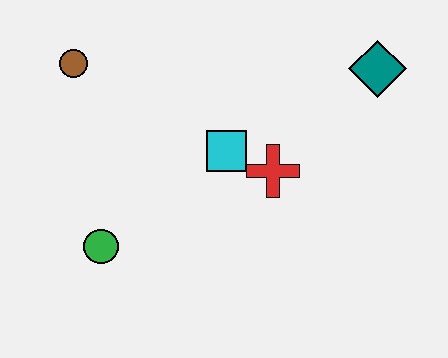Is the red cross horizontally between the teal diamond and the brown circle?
Yes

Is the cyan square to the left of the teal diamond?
Yes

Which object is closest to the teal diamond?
The red cross is closest to the teal diamond.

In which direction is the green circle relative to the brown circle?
The green circle is below the brown circle.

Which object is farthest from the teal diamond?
The green circle is farthest from the teal diamond.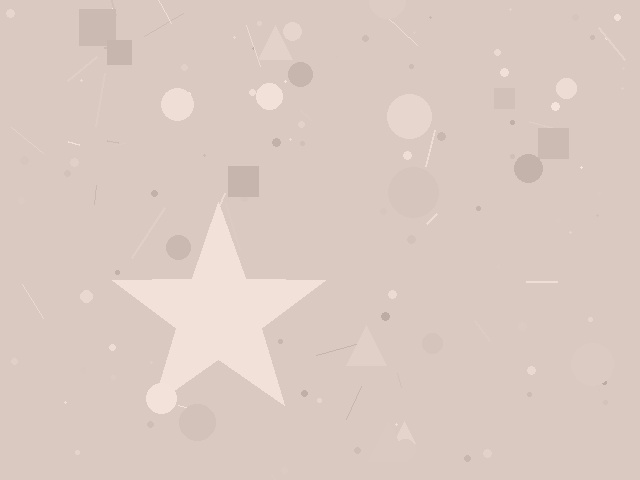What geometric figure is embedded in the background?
A star is embedded in the background.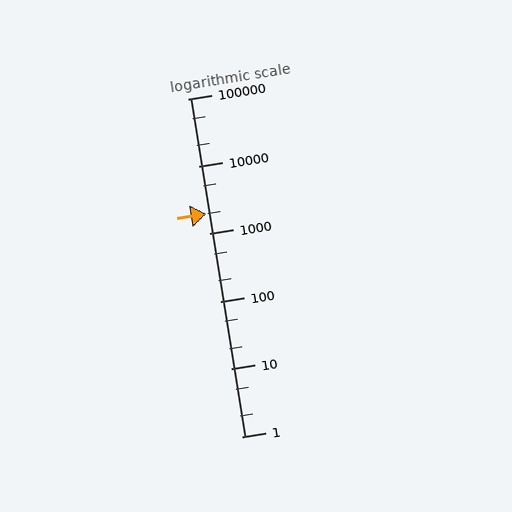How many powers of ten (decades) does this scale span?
The scale spans 5 decades, from 1 to 100000.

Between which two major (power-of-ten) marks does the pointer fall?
The pointer is between 1000 and 10000.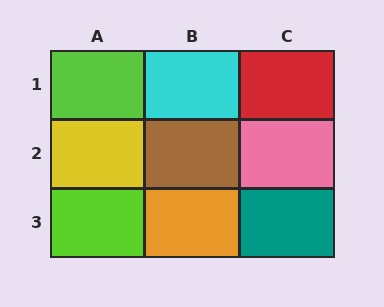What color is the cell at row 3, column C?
Teal.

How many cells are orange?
1 cell is orange.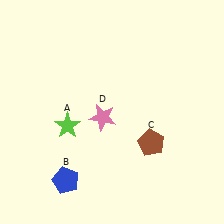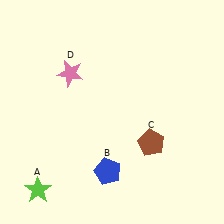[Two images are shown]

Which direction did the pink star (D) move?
The pink star (D) moved up.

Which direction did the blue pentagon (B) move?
The blue pentagon (B) moved right.